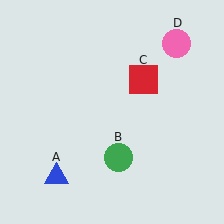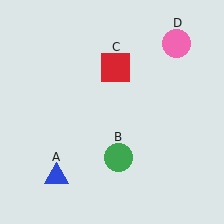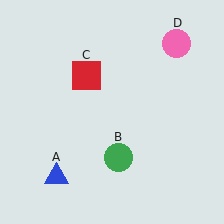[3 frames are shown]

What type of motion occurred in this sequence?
The red square (object C) rotated counterclockwise around the center of the scene.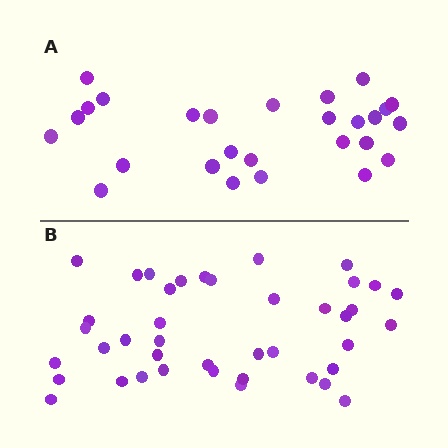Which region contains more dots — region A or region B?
Region B (the bottom region) has more dots.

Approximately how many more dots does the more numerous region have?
Region B has approximately 15 more dots than region A.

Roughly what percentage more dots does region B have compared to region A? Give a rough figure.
About 50% more.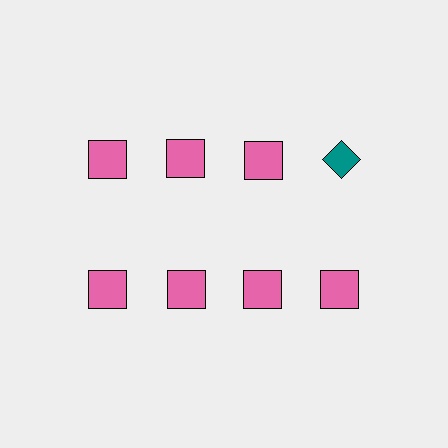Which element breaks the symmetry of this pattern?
The teal diamond in the top row, second from right column breaks the symmetry. All other shapes are pink squares.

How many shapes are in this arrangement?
There are 8 shapes arranged in a grid pattern.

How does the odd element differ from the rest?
It differs in both color (teal instead of pink) and shape (diamond instead of square).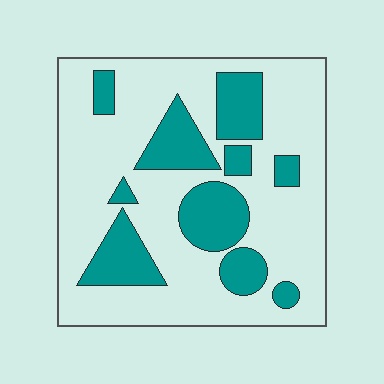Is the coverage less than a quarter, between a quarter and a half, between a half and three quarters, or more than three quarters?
Between a quarter and a half.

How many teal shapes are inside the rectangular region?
10.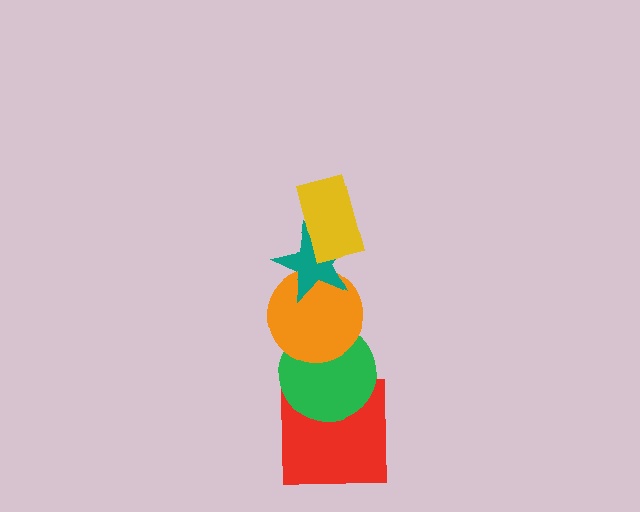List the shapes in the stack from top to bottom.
From top to bottom: the yellow rectangle, the teal star, the orange circle, the green circle, the red square.